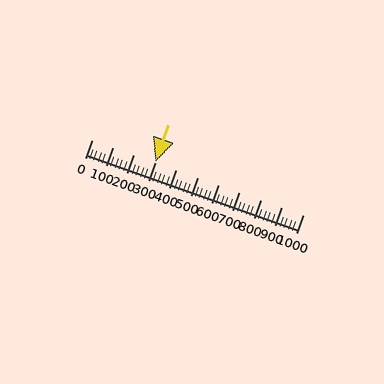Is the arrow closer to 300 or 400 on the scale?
The arrow is closer to 300.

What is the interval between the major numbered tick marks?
The major tick marks are spaced 100 units apart.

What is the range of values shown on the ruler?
The ruler shows values from 0 to 1000.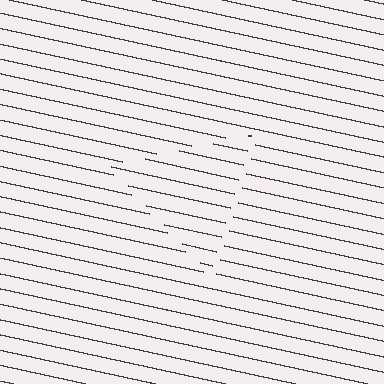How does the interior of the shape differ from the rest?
The interior of the shape contains the same grating, shifted by half a period — the contour is defined by the phase discontinuity where line-ends from the inner and outer gratings abut.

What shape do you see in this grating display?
An illusory triangle. The interior of the shape contains the same grating, shifted by half a period — the contour is defined by the phase discontinuity where line-ends from the inner and outer gratings abut.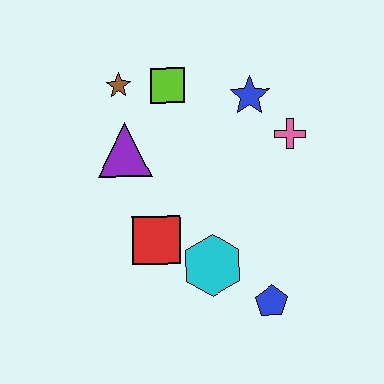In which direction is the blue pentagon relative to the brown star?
The blue pentagon is below the brown star.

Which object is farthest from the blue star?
The blue pentagon is farthest from the blue star.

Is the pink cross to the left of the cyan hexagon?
No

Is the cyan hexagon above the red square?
No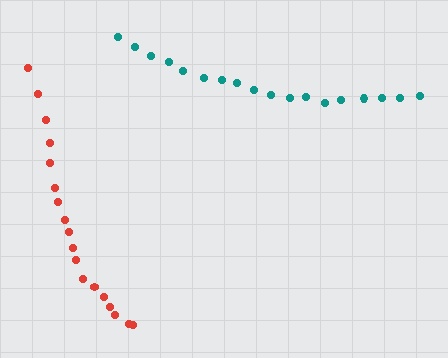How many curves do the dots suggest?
There are 2 distinct paths.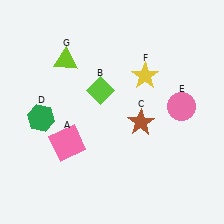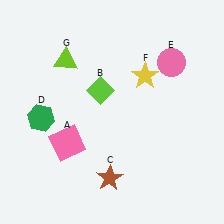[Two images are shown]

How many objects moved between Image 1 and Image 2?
2 objects moved between the two images.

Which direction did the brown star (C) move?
The brown star (C) moved down.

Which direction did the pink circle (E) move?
The pink circle (E) moved up.